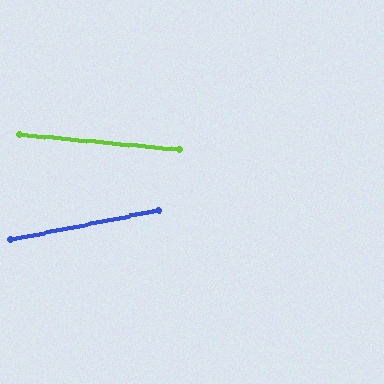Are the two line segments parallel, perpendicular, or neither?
Neither parallel nor perpendicular — they differ by about 16°.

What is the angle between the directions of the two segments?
Approximately 16 degrees.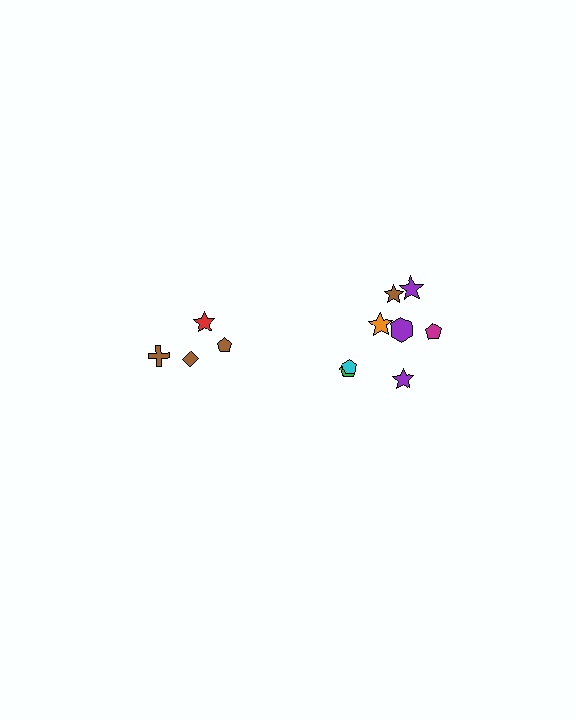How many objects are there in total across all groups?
There are 12 objects.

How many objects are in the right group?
There are 8 objects.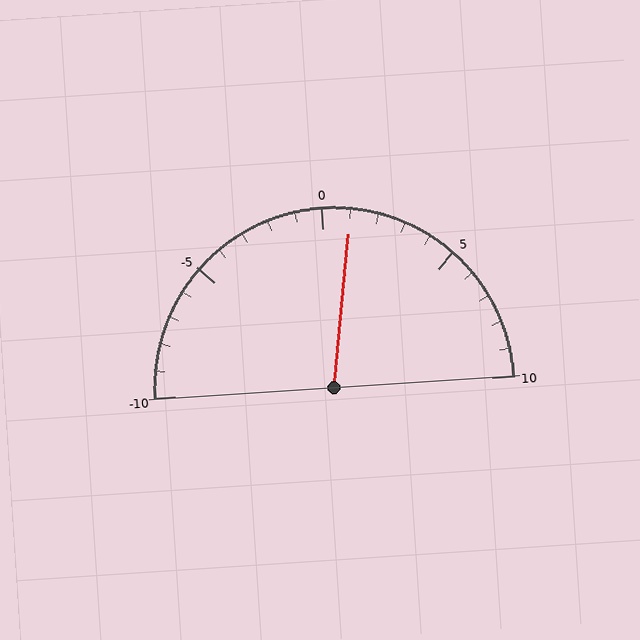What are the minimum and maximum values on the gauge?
The gauge ranges from -10 to 10.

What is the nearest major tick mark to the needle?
The nearest major tick mark is 0.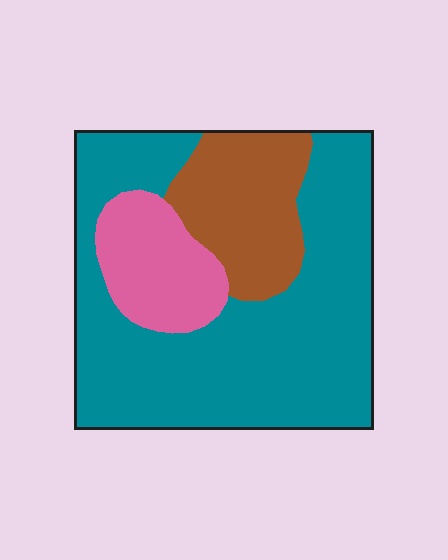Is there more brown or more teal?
Teal.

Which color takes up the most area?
Teal, at roughly 65%.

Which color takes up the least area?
Pink, at roughly 15%.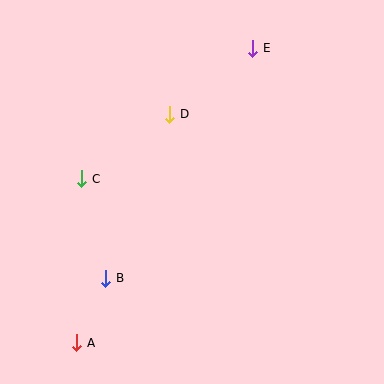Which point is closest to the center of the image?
Point D at (170, 114) is closest to the center.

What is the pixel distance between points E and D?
The distance between E and D is 106 pixels.